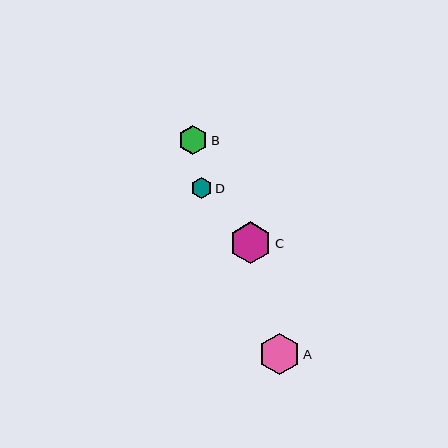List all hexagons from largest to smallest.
From largest to smallest: C, A, B, D.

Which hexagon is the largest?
Hexagon C is the largest with a size of approximately 42 pixels.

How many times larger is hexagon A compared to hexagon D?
Hexagon A is approximately 2.0 times the size of hexagon D.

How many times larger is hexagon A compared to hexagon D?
Hexagon A is approximately 2.0 times the size of hexagon D.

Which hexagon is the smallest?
Hexagon D is the smallest with a size of approximately 20 pixels.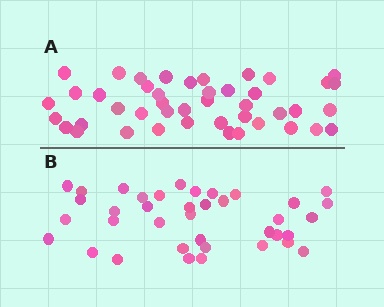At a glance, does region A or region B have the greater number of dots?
Region A (the top region) has more dots.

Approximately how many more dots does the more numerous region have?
Region A has about 6 more dots than region B.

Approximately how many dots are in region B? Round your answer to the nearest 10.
About 40 dots. (The exact count is 38, which rounds to 40.)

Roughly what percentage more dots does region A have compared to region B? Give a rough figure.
About 15% more.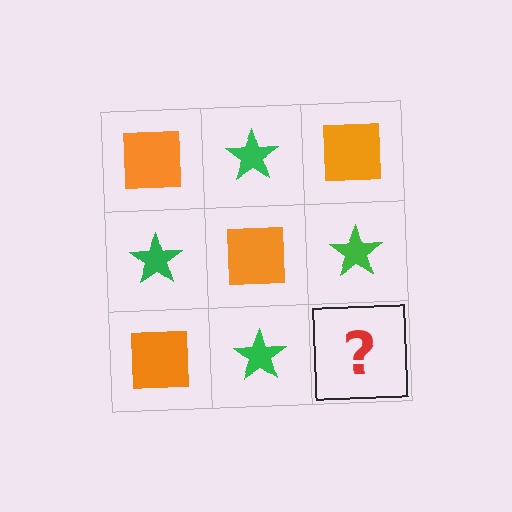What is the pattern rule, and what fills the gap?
The rule is that it alternates orange square and green star in a checkerboard pattern. The gap should be filled with an orange square.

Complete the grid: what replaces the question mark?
The question mark should be replaced with an orange square.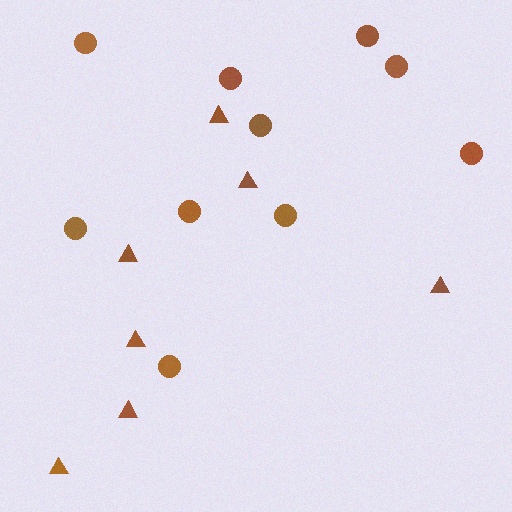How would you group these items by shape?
There are 2 groups: one group of circles (10) and one group of triangles (7).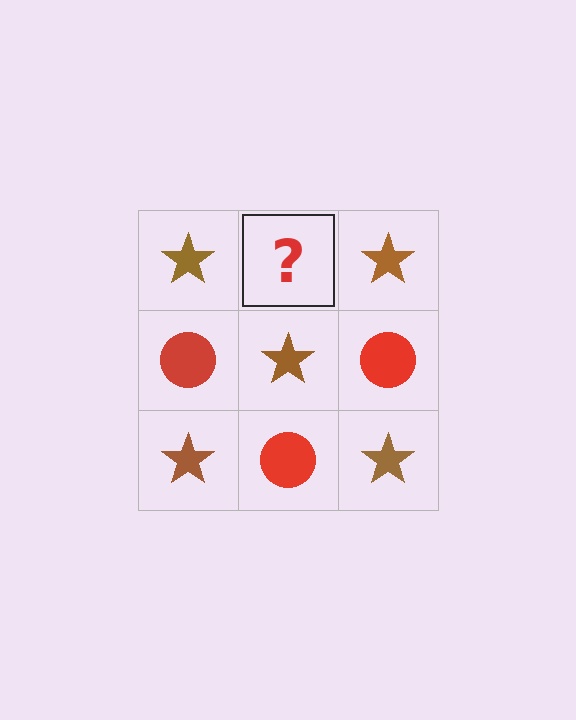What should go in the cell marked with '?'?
The missing cell should contain a red circle.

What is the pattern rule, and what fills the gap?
The rule is that it alternates brown star and red circle in a checkerboard pattern. The gap should be filled with a red circle.